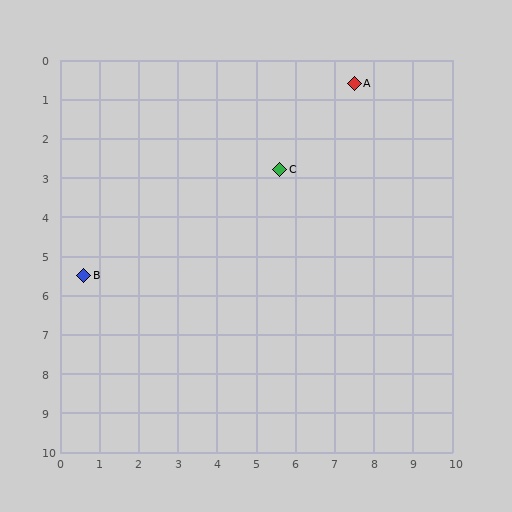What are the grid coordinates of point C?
Point C is at approximately (5.6, 2.8).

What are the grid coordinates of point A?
Point A is at approximately (7.5, 0.6).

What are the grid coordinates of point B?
Point B is at approximately (0.6, 5.5).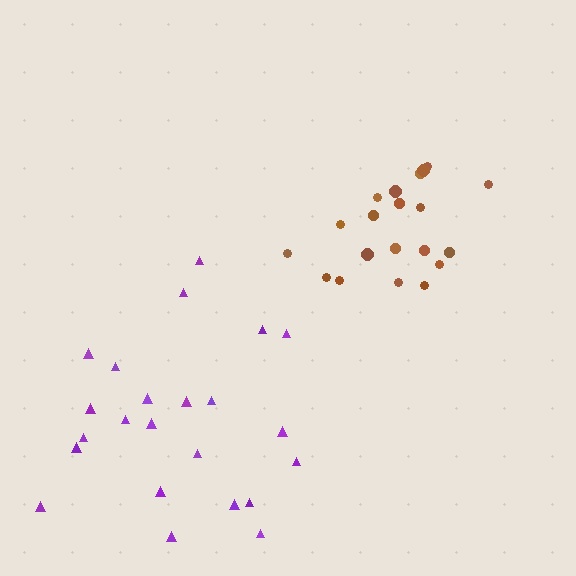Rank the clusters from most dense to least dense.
brown, purple.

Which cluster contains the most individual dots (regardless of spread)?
Purple (23).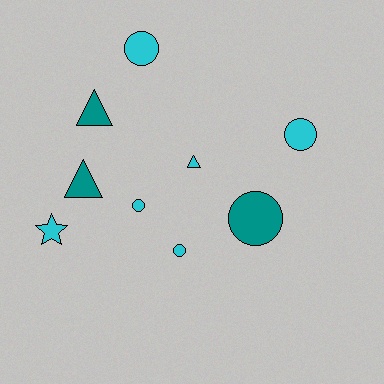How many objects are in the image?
There are 9 objects.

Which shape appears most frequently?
Circle, with 5 objects.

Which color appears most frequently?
Cyan, with 6 objects.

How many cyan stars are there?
There is 1 cyan star.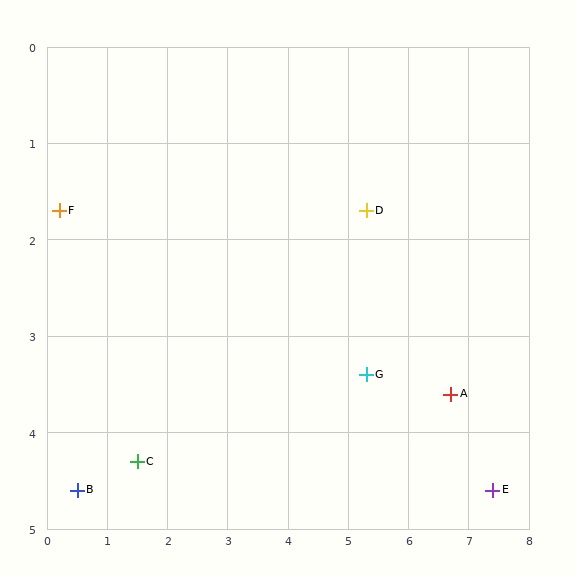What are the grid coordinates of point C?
Point C is at approximately (1.5, 4.3).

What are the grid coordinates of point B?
Point B is at approximately (0.5, 4.6).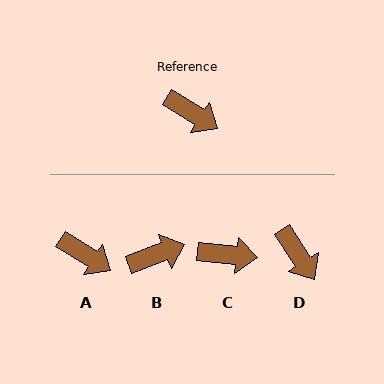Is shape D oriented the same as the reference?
No, it is off by about 25 degrees.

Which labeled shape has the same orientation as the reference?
A.